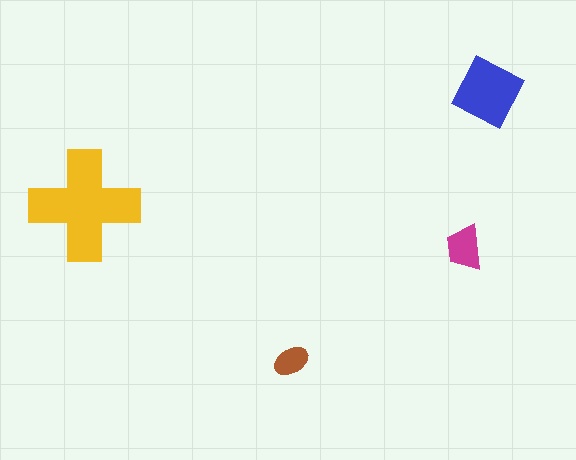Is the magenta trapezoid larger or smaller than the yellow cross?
Smaller.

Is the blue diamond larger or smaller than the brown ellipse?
Larger.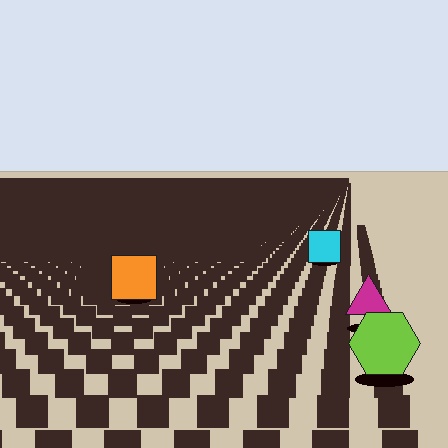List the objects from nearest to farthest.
From nearest to farthest: the lime hexagon, the magenta triangle, the orange square, the cyan square.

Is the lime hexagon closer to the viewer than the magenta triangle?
Yes. The lime hexagon is closer — you can tell from the texture gradient: the ground texture is coarser near it.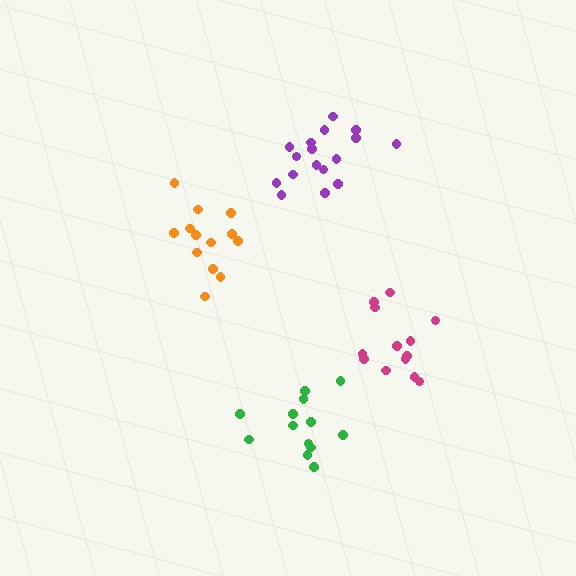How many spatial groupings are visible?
There are 4 spatial groupings.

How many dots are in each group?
Group 1: 17 dots, Group 2: 13 dots, Group 3: 13 dots, Group 4: 13 dots (56 total).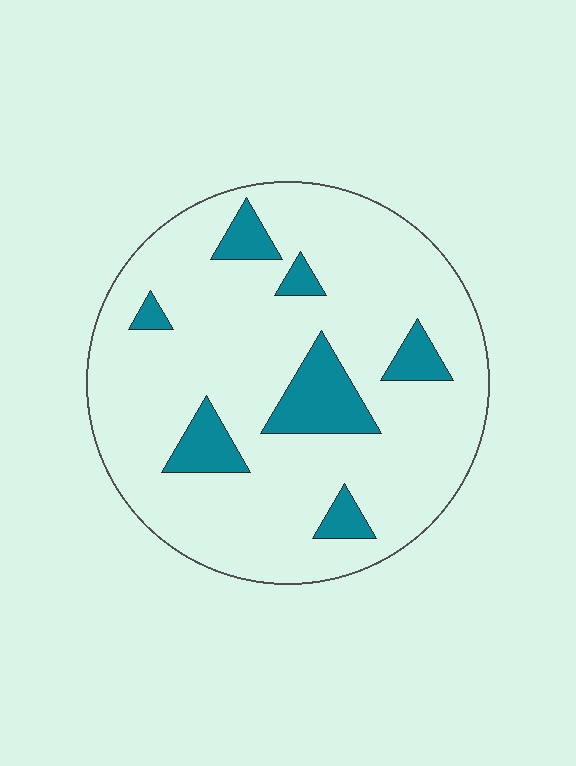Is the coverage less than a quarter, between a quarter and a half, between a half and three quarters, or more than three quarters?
Less than a quarter.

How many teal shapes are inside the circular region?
7.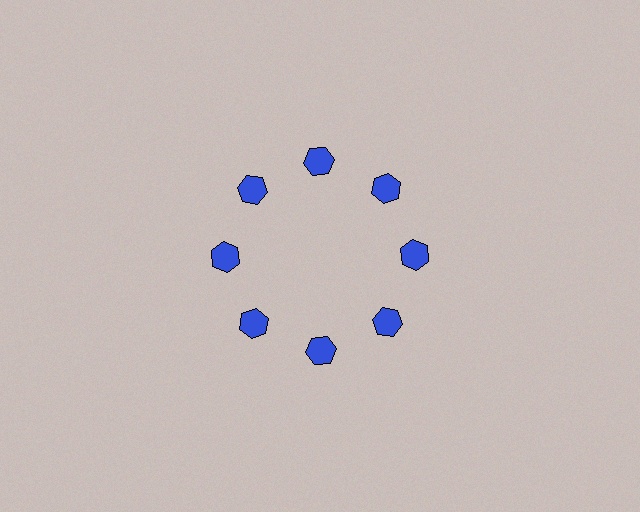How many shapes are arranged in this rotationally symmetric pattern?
There are 8 shapes, arranged in 8 groups of 1.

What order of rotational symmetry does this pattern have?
This pattern has 8-fold rotational symmetry.